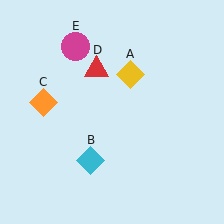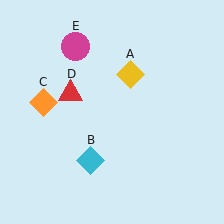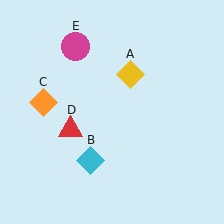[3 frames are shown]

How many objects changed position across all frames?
1 object changed position: red triangle (object D).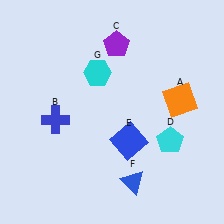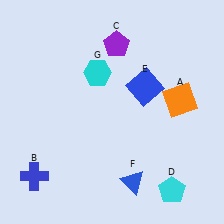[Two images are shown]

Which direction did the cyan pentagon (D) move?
The cyan pentagon (D) moved down.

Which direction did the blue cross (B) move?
The blue cross (B) moved down.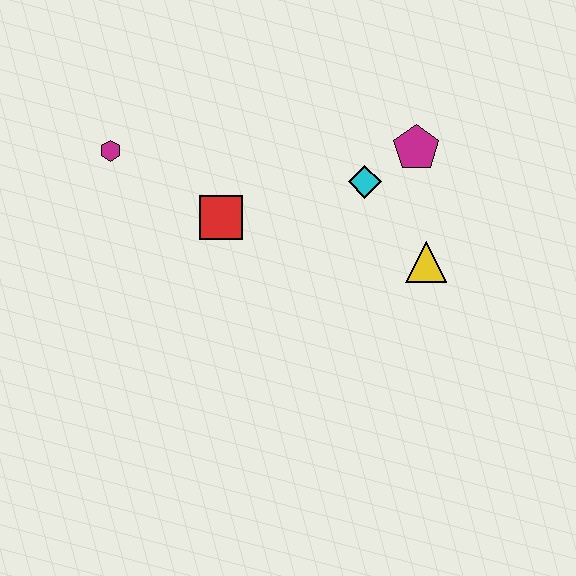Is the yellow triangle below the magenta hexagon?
Yes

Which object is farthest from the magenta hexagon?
The yellow triangle is farthest from the magenta hexagon.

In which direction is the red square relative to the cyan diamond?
The red square is to the left of the cyan diamond.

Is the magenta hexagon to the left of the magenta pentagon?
Yes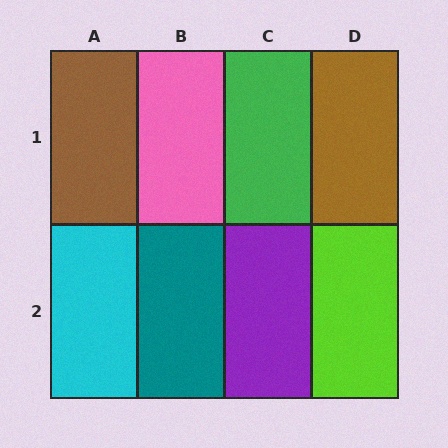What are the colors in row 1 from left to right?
Brown, pink, green, brown.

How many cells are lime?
1 cell is lime.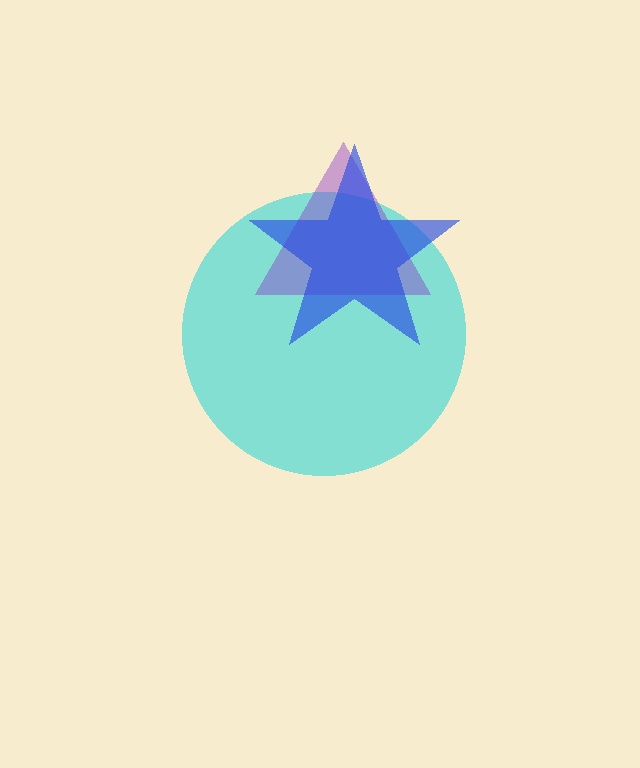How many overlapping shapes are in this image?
There are 3 overlapping shapes in the image.